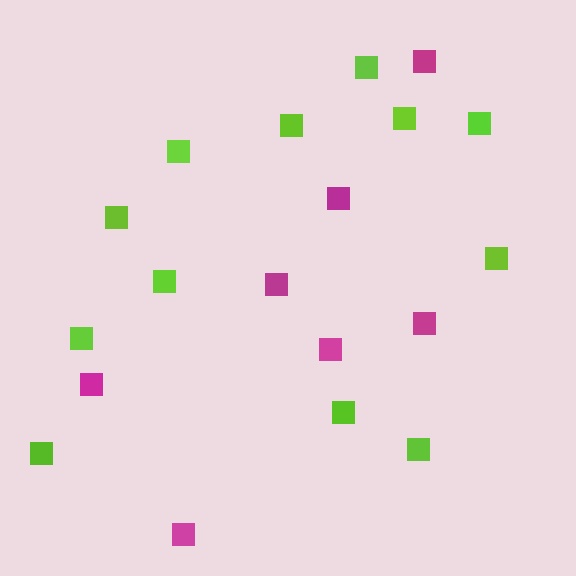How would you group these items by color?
There are 2 groups: one group of magenta squares (7) and one group of lime squares (12).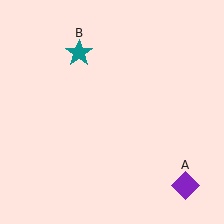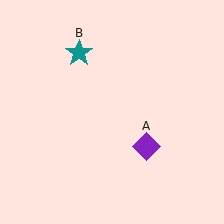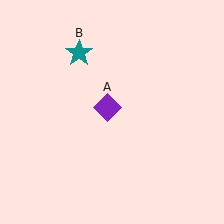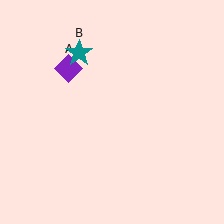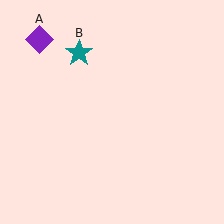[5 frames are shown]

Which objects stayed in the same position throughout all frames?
Teal star (object B) remained stationary.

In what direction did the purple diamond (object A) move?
The purple diamond (object A) moved up and to the left.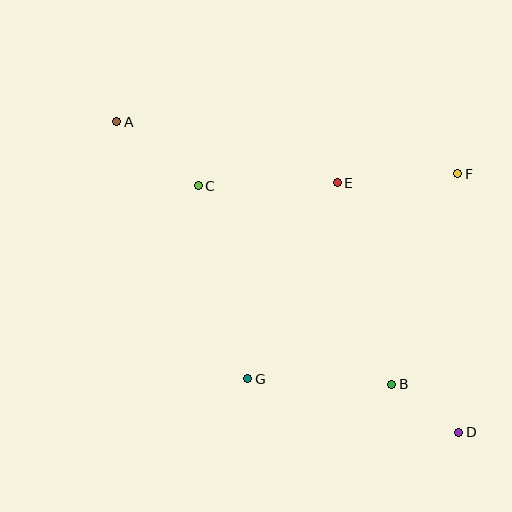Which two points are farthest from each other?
Points A and D are farthest from each other.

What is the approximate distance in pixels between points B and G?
The distance between B and G is approximately 144 pixels.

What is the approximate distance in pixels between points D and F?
The distance between D and F is approximately 258 pixels.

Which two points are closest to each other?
Points B and D are closest to each other.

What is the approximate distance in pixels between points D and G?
The distance between D and G is approximately 218 pixels.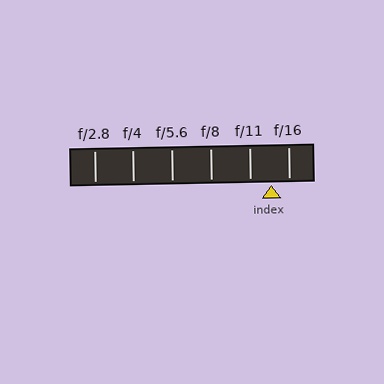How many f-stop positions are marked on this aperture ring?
There are 6 f-stop positions marked.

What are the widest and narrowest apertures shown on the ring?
The widest aperture shown is f/2.8 and the narrowest is f/16.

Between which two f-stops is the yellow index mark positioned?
The index mark is between f/11 and f/16.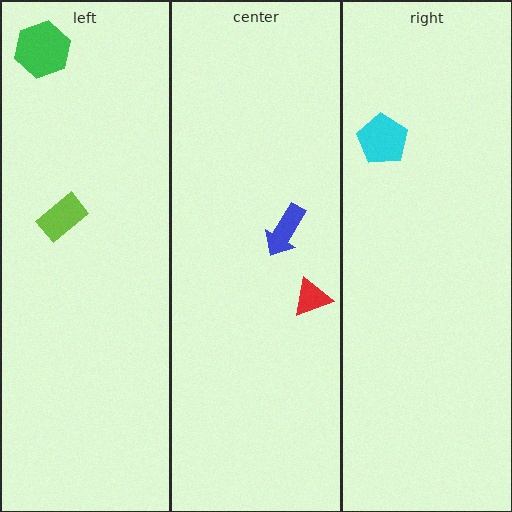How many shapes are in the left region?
2.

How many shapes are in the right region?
1.